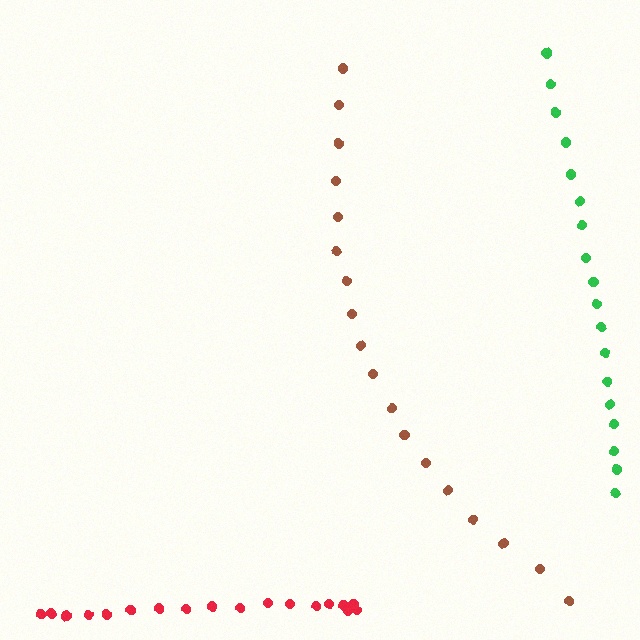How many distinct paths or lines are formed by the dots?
There are 3 distinct paths.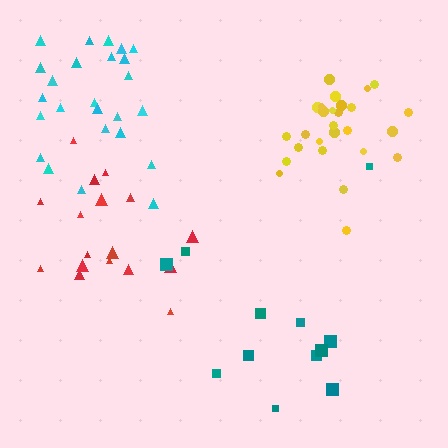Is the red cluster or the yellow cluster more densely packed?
Yellow.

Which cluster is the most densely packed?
Yellow.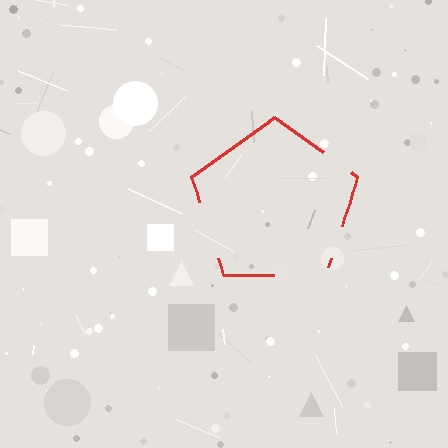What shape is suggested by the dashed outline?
The dashed outline suggests a pentagon.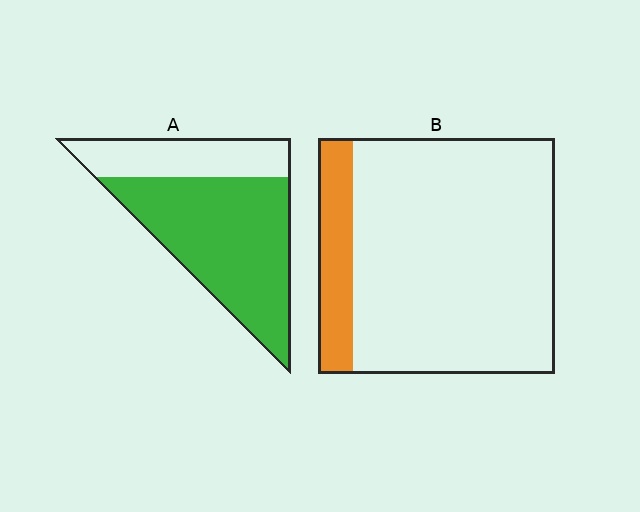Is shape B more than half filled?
No.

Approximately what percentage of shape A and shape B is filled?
A is approximately 70% and B is approximately 15%.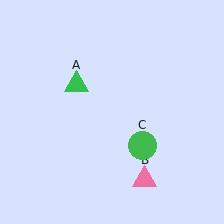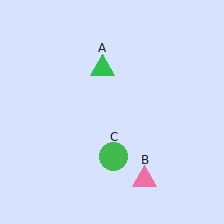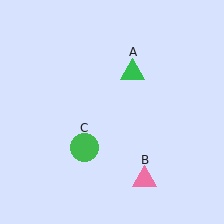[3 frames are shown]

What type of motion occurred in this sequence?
The green triangle (object A), green circle (object C) rotated clockwise around the center of the scene.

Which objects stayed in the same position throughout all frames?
Pink triangle (object B) remained stationary.